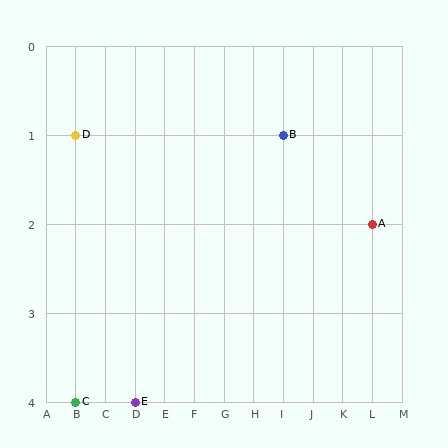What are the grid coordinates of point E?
Point E is at grid coordinates (D, 4).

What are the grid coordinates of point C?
Point C is at grid coordinates (B, 4).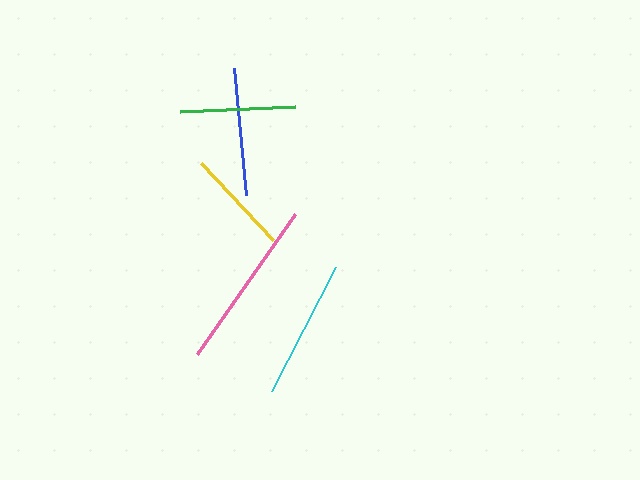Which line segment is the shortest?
The yellow line is the shortest at approximately 105 pixels.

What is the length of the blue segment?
The blue segment is approximately 128 pixels long.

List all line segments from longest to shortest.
From longest to shortest: pink, cyan, blue, green, yellow.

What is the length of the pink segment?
The pink segment is approximately 171 pixels long.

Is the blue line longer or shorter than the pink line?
The pink line is longer than the blue line.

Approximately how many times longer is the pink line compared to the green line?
The pink line is approximately 1.5 times the length of the green line.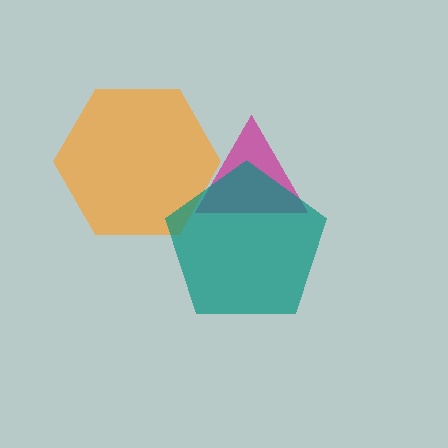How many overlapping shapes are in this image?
There are 3 overlapping shapes in the image.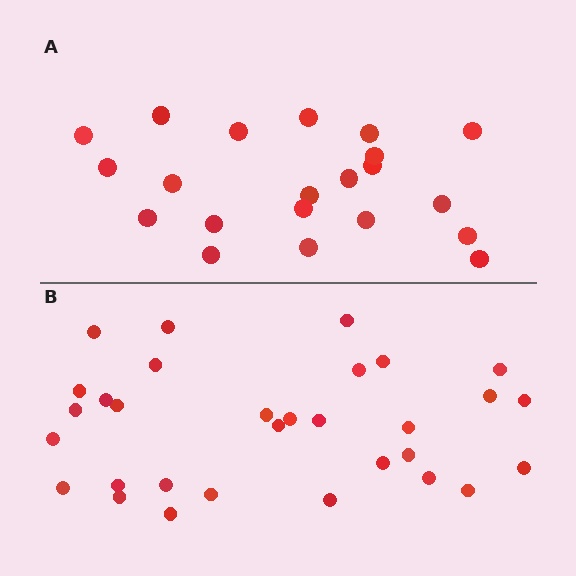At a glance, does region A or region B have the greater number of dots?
Region B (the bottom region) has more dots.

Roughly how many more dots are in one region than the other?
Region B has roughly 10 or so more dots than region A.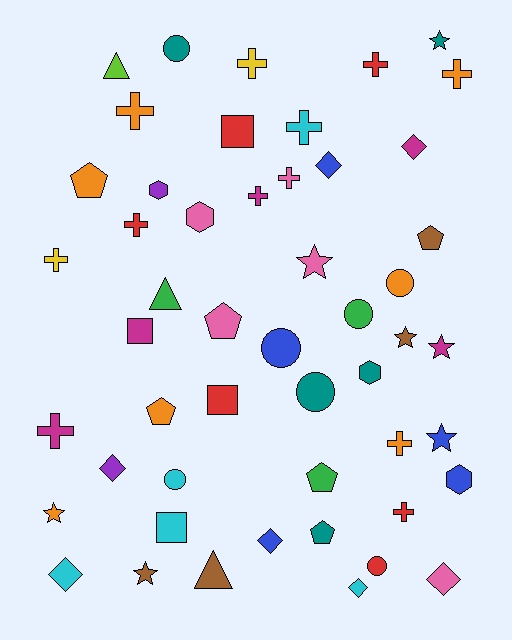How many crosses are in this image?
There are 12 crosses.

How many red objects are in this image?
There are 6 red objects.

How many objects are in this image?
There are 50 objects.